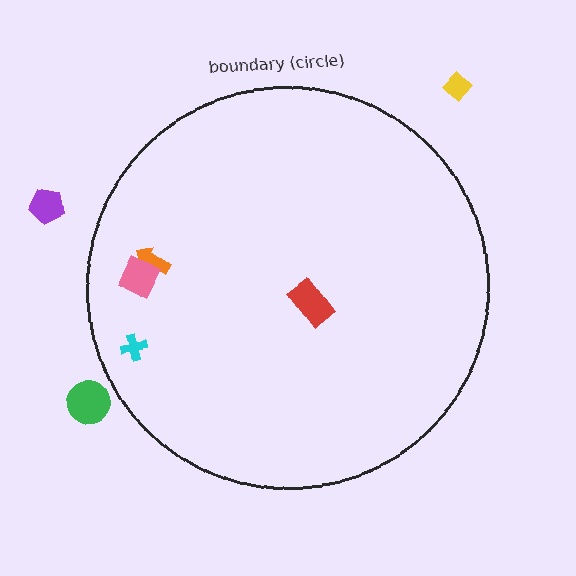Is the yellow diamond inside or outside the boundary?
Outside.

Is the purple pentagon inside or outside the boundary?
Outside.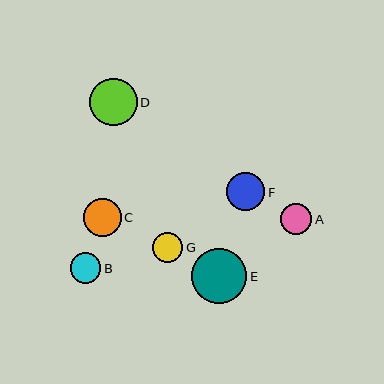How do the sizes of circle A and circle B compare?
Circle A and circle B are approximately the same size.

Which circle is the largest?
Circle E is the largest with a size of approximately 55 pixels.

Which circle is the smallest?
Circle B is the smallest with a size of approximately 30 pixels.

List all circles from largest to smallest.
From largest to smallest: E, D, F, C, A, G, B.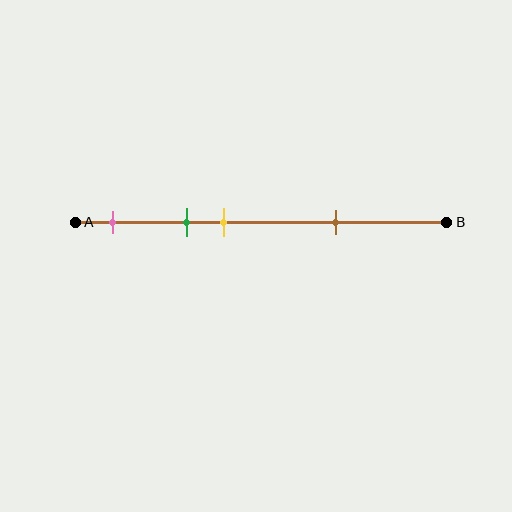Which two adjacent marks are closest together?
The green and yellow marks are the closest adjacent pair.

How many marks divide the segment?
There are 4 marks dividing the segment.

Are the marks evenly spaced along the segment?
No, the marks are not evenly spaced.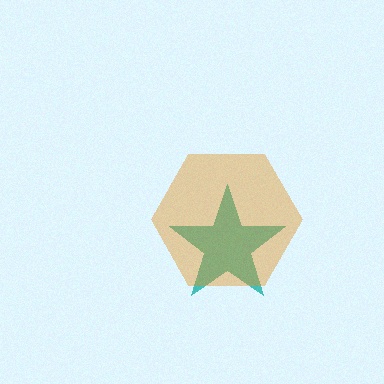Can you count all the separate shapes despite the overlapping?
Yes, there are 2 separate shapes.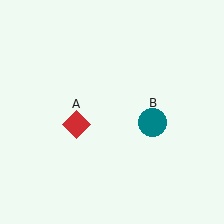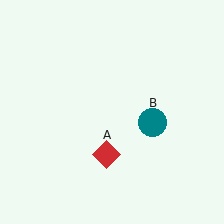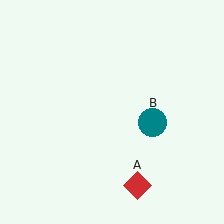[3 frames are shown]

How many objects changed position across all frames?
1 object changed position: red diamond (object A).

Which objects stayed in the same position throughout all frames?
Teal circle (object B) remained stationary.